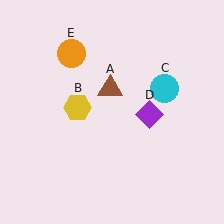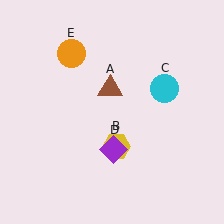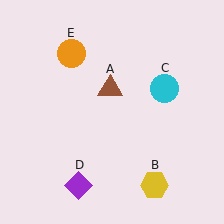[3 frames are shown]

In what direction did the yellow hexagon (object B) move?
The yellow hexagon (object B) moved down and to the right.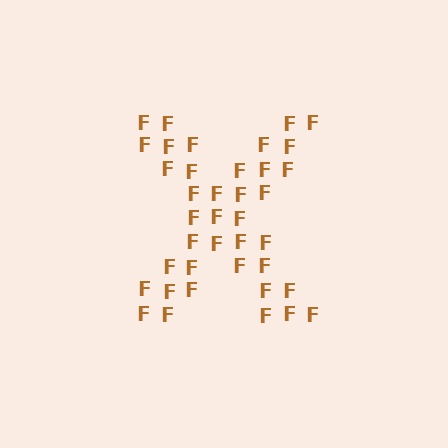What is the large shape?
The large shape is the letter X.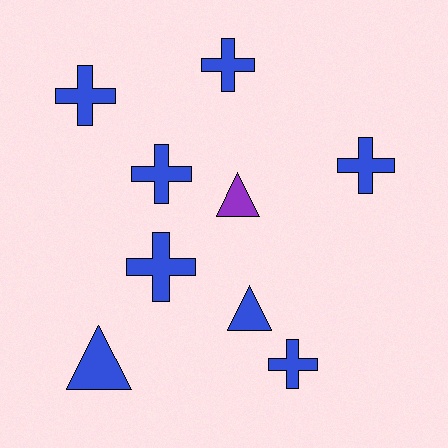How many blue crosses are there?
There are 6 blue crosses.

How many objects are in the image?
There are 9 objects.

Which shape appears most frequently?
Cross, with 6 objects.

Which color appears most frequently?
Blue, with 8 objects.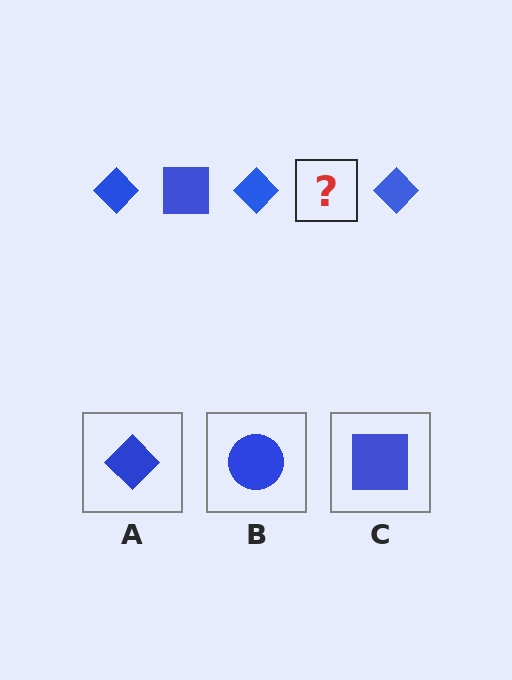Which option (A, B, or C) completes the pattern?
C.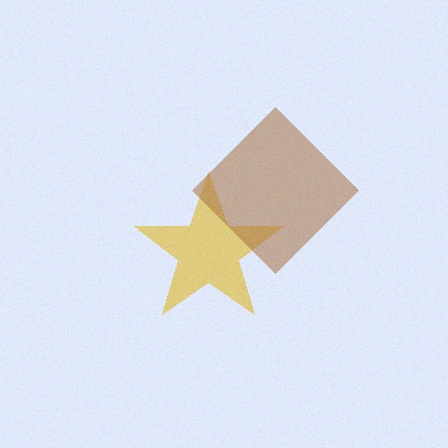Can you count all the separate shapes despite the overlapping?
Yes, there are 2 separate shapes.